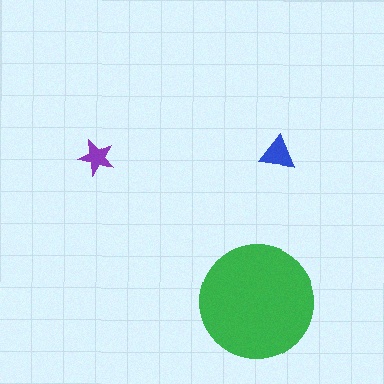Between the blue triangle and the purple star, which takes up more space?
The blue triangle.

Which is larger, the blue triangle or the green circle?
The green circle.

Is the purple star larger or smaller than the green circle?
Smaller.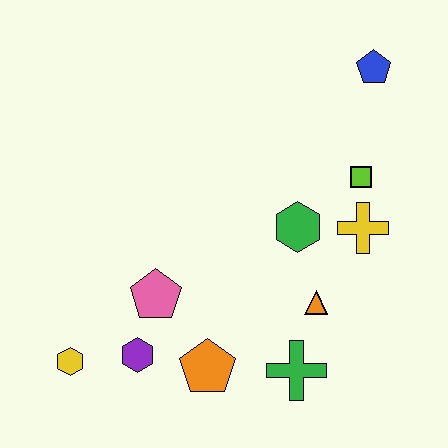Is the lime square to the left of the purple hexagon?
No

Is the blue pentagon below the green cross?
No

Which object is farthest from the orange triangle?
The yellow hexagon is farthest from the orange triangle.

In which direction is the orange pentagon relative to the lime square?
The orange pentagon is below the lime square.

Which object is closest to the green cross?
The orange triangle is closest to the green cross.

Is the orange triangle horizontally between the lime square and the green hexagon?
Yes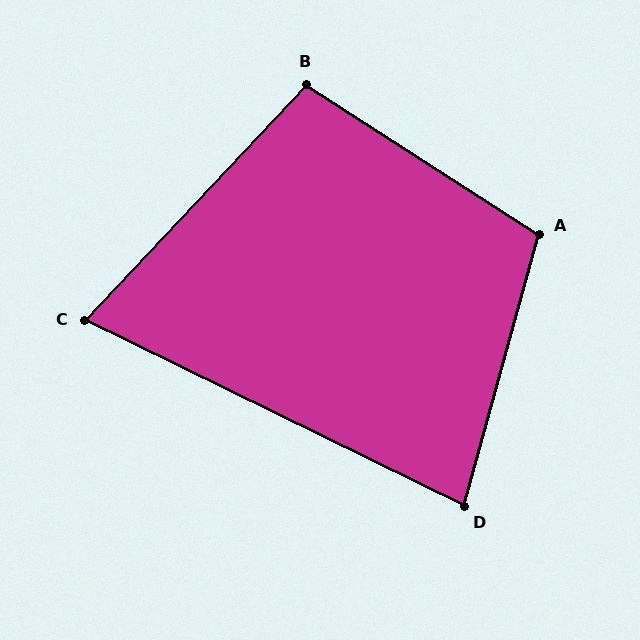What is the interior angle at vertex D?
Approximately 79 degrees (acute).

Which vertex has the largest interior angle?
A, at approximately 107 degrees.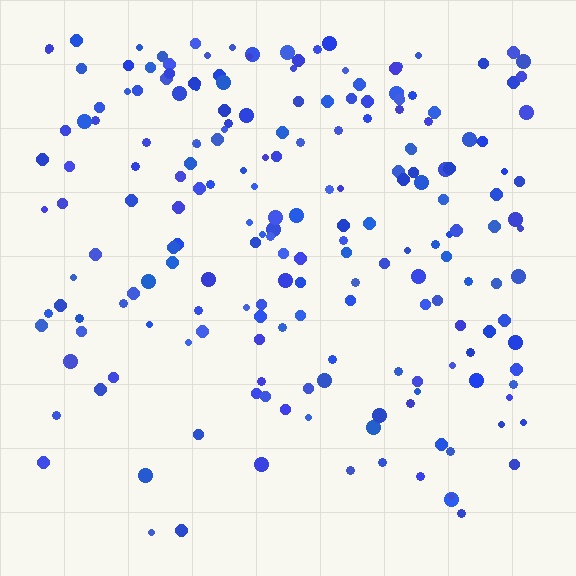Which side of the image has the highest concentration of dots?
The top.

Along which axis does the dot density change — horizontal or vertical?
Vertical.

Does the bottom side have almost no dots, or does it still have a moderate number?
Still a moderate number, just noticeably fewer than the top.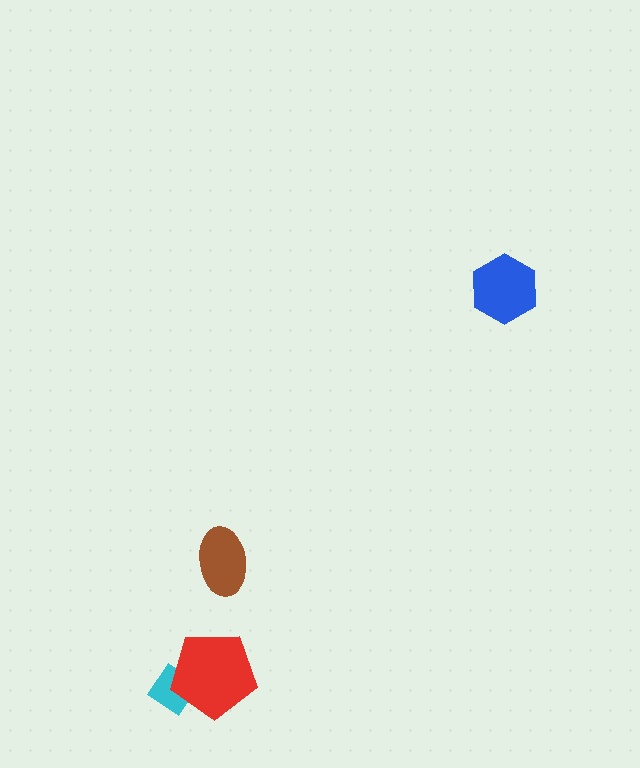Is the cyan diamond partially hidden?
Yes, it is partially covered by another shape.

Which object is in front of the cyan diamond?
The red pentagon is in front of the cyan diamond.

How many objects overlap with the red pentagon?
1 object overlaps with the red pentagon.